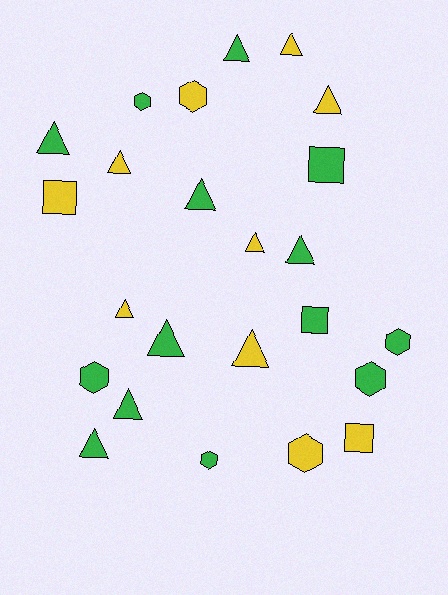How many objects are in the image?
There are 24 objects.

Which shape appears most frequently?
Triangle, with 13 objects.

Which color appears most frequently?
Green, with 14 objects.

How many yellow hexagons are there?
There are 2 yellow hexagons.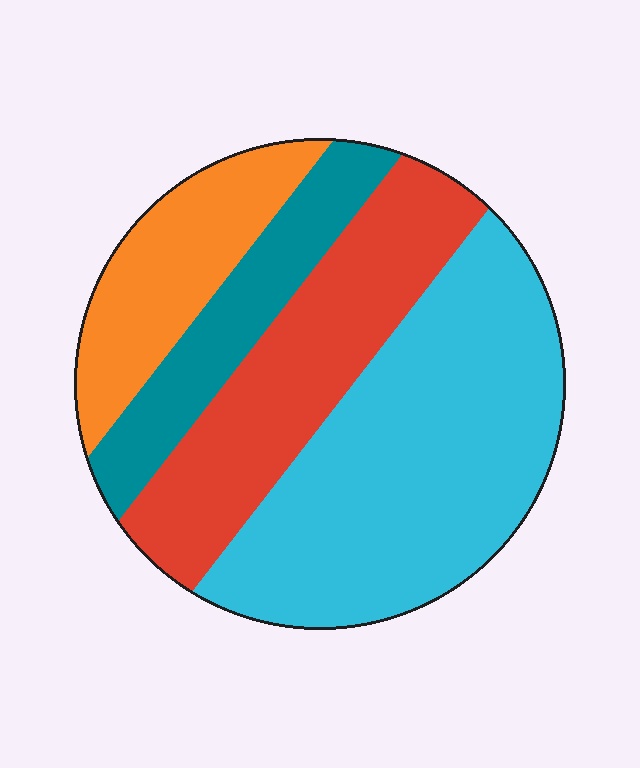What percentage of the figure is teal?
Teal takes up about one sixth (1/6) of the figure.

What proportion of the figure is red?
Red covers about 25% of the figure.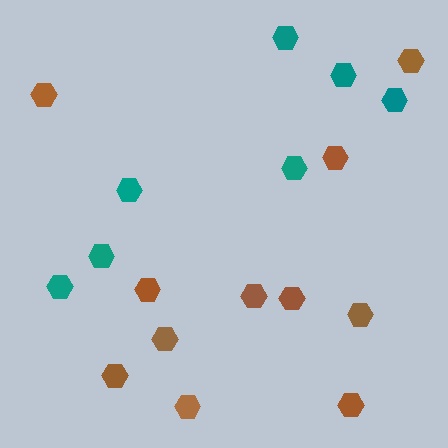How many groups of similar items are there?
There are 2 groups: one group of brown hexagons (11) and one group of teal hexagons (7).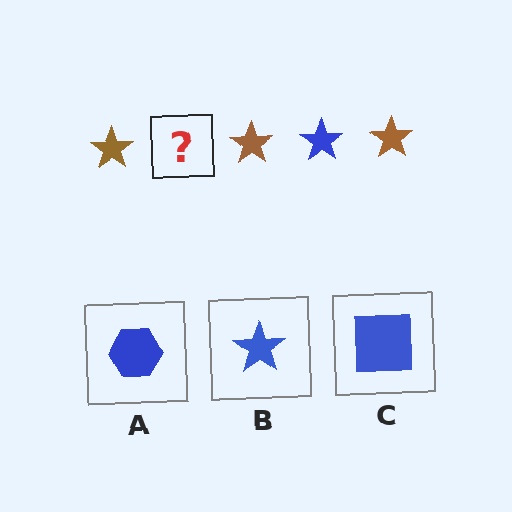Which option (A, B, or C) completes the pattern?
B.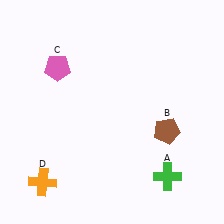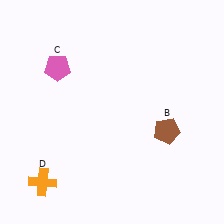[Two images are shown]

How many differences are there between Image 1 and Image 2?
There is 1 difference between the two images.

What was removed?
The green cross (A) was removed in Image 2.